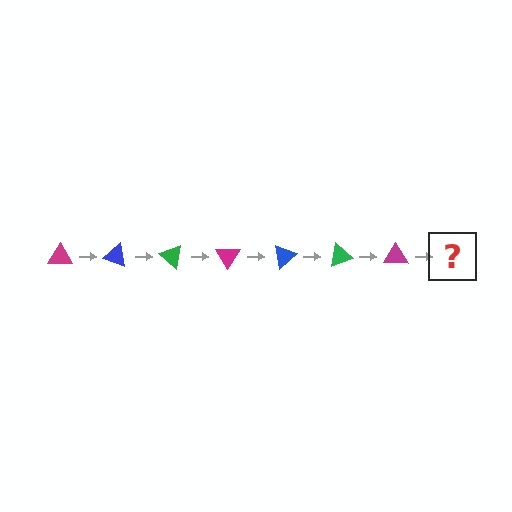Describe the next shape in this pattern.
It should be a blue triangle, rotated 140 degrees from the start.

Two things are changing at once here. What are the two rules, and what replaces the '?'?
The two rules are that it rotates 20 degrees each step and the color cycles through magenta, blue, and green. The '?' should be a blue triangle, rotated 140 degrees from the start.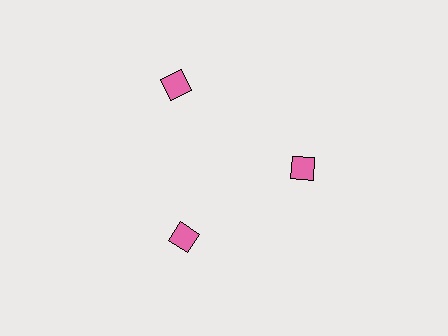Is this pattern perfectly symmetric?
No. The 3 pink squares are arranged in a ring, but one element near the 11 o'clock position is pushed outward from the center, breaking the 3-fold rotational symmetry.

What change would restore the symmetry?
The symmetry would be restored by moving it inward, back onto the ring so that all 3 squares sit at equal angles and equal distance from the center.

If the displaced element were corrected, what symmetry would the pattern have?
It would have 3-fold rotational symmetry — the pattern would map onto itself every 120 degrees.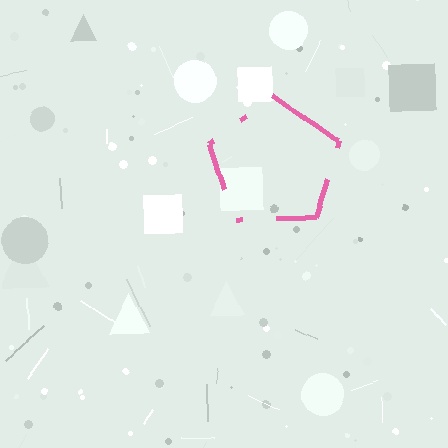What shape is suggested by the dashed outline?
The dashed outline suggests a pentagon.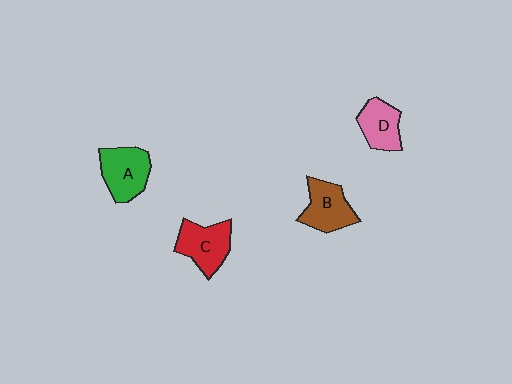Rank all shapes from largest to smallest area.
From largest to smallest: A (green), C (red), B (brown), D (pink).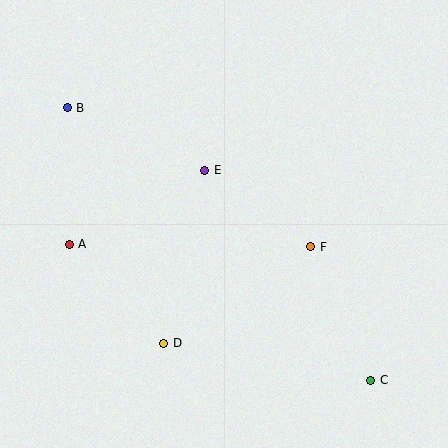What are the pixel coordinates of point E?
Point E is at (205, 170).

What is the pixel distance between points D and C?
The distance between D and C is 210 pixels.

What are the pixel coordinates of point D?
Point D is at (164, 343).